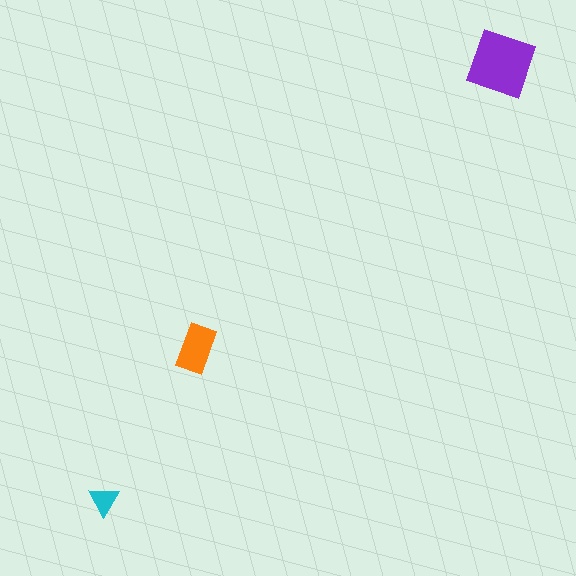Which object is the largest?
The purple diamond.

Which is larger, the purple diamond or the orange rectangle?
The purple diamond.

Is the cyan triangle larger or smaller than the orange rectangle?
Smaller.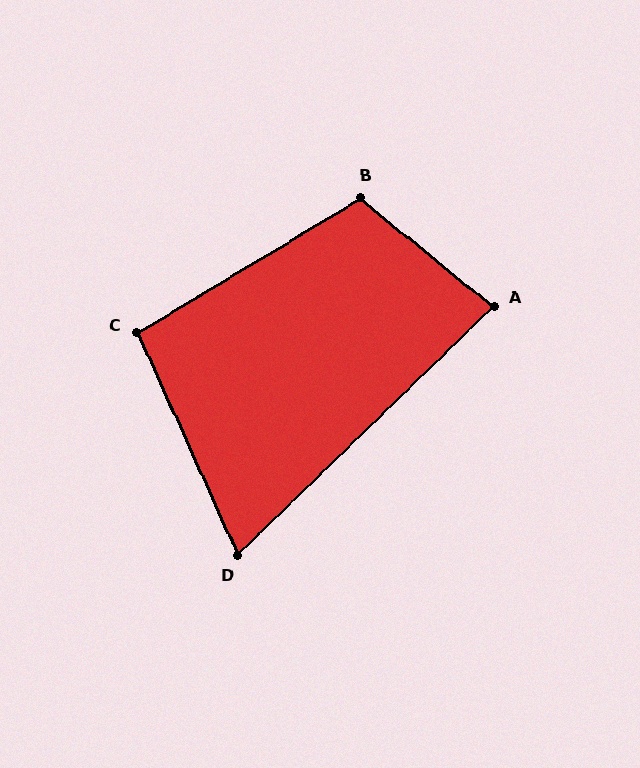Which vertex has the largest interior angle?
B, at approximately 110 degrees.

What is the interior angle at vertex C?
Approximately 97 degrees (obtuse).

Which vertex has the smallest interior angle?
D, at approximately 70 degrees.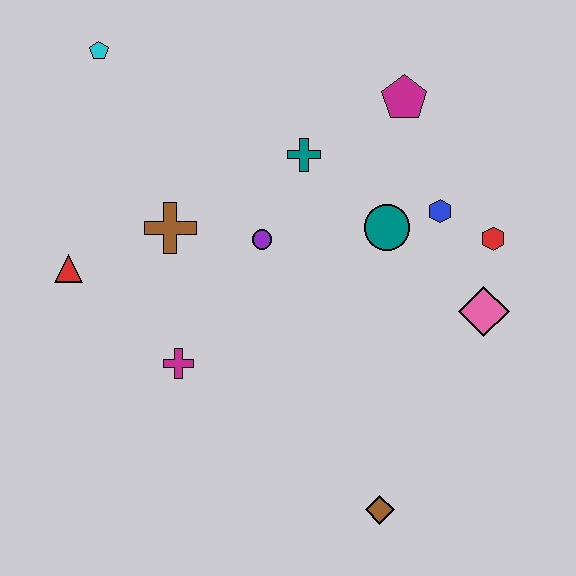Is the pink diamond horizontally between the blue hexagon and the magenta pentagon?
No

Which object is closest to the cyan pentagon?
The brown cross is closest to the cyan pentagon.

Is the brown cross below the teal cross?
Yes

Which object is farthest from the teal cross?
The brown diamond is farthest from the teal cross.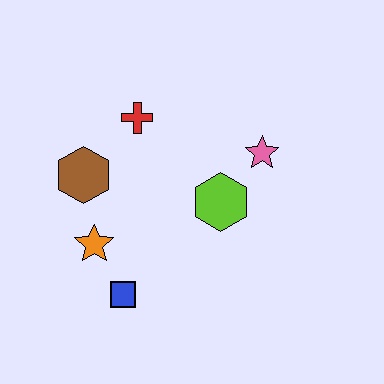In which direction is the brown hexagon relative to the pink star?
The brown hexagon is to the left of the pink star.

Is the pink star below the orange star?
No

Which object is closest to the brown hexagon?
The orange star is closest to the brown hexagon.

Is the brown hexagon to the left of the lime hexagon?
Yes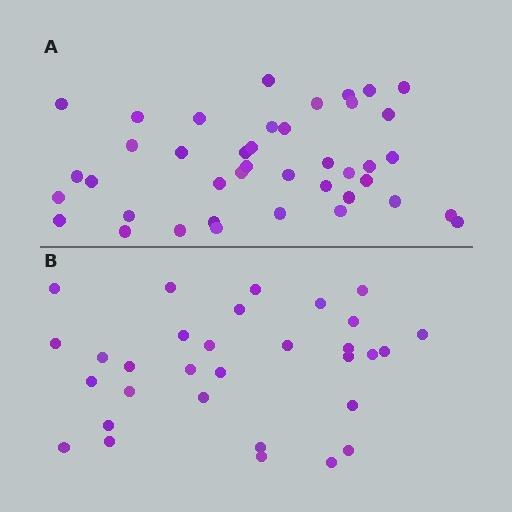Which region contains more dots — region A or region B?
Region A (the top region) has more dots.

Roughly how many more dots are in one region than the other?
Region A has roughly 10 or so more dots than region B.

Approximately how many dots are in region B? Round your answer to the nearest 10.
About 30 dots. (The exact count is 31, which rounds to 30.)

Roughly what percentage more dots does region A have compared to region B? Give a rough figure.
About 30% more.